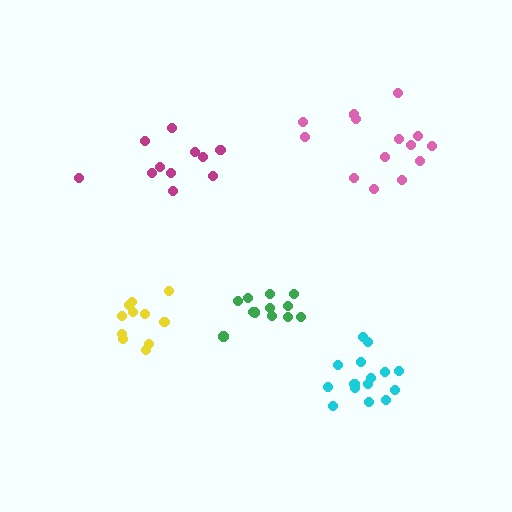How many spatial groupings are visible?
There are 5 spatial groupings.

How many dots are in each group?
Group 1: 11 dots, Group 2: 11 dots, Group 3: 16 dots, Group 4: 12 dots, Group 5: 14 dots (64 total).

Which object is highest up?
The pink cluster is topmost.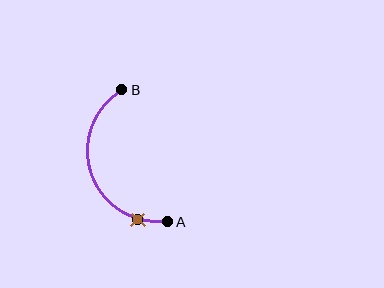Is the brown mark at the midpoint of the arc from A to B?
No. The brown mark lies on the arc but is closer to endpoint A. The arc midpoint would be at the point on the curve equidistant along the arc from both A and B.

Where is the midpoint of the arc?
The arc midpoint is the point on the curve farthest from the straight line joining A and B. It sits to the left of that line.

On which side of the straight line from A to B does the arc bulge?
The arc bulges to the left of the straight line connecting A and B.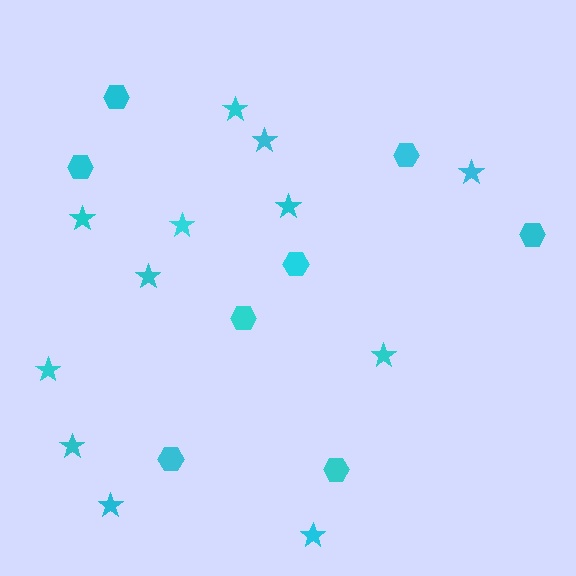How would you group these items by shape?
There are 2 groups: one group of hexagons (8) and one group of stars (12).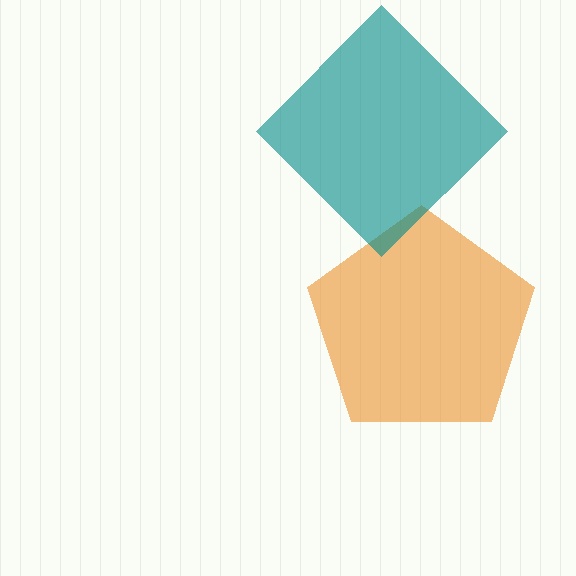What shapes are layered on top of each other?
The layered shapes are: an orange pentagon, a teal diamond.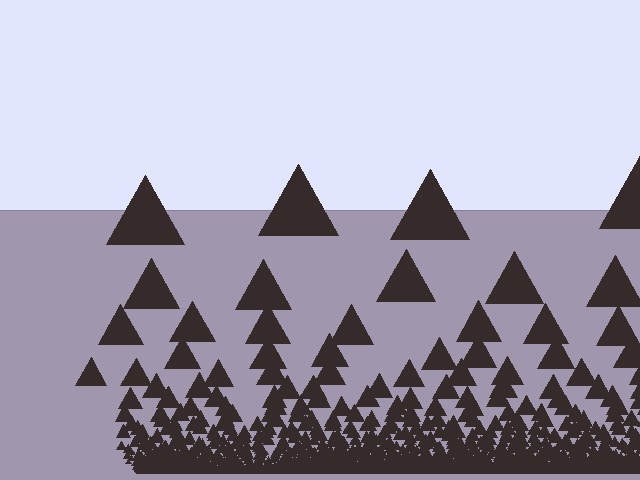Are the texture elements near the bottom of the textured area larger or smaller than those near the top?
Smaller. The gradient is inverted — elements near the bottom are smaller and denser.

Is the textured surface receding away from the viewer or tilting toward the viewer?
The surface appears to tilt toward the viewer. Texture elements get larger and sparser toward the top.